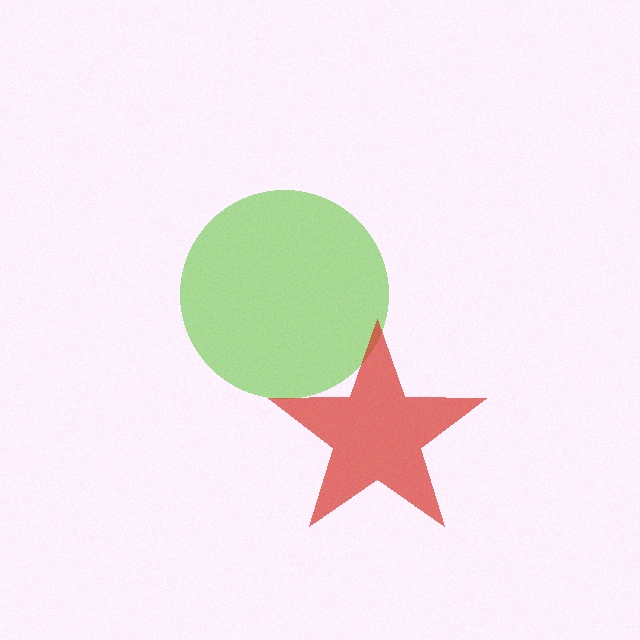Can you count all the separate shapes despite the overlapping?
Yes, there are 2 separate shapes.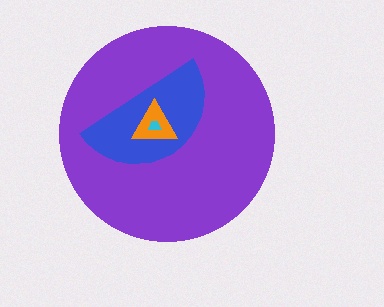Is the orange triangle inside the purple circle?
Yes.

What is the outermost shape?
The purple circle.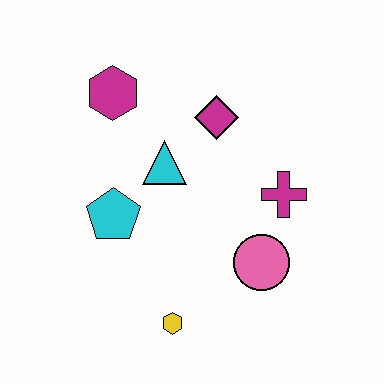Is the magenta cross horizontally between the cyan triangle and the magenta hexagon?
No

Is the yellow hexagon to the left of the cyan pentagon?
No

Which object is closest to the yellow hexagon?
The pink circle is closest to the yellow hexagon.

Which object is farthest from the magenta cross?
The magenta hexagon is farthest from the magenta cross.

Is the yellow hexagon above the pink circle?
No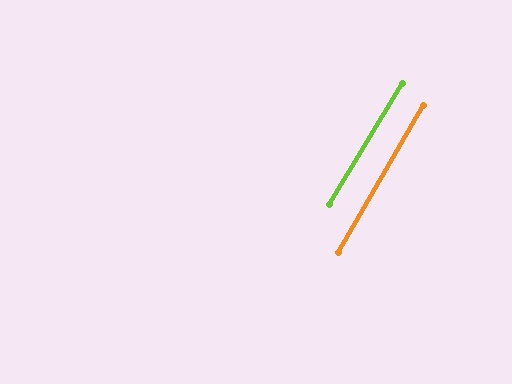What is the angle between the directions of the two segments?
Approximately 1 degree.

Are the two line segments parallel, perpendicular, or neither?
Parallel — their directions differ by only 1.3°.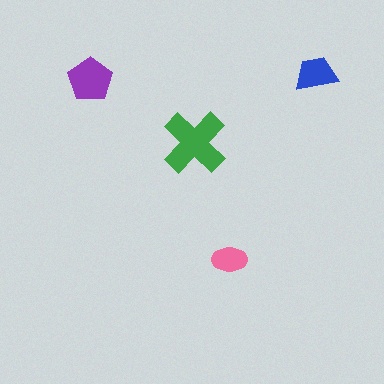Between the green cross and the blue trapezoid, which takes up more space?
The green cross.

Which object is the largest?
The green cross.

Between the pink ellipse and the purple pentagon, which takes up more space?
The purple pentagon.